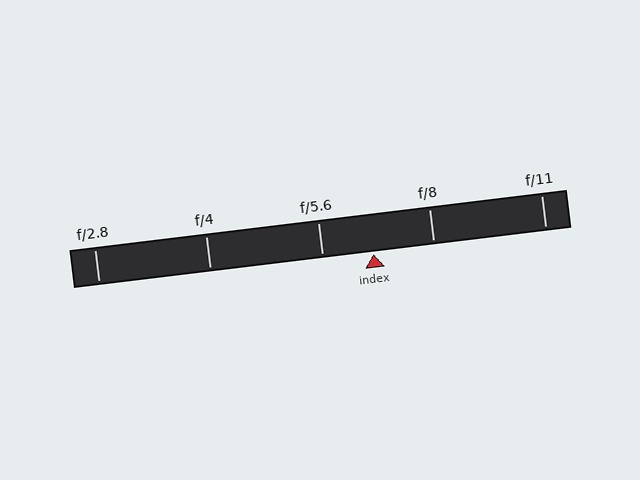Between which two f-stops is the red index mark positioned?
The index mark is between f/5.6 and f/8.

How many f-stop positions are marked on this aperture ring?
There are 5 f-stop positions marked.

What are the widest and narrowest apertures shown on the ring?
The widest aperture shown is f/2.8 and the narrowest is f/11.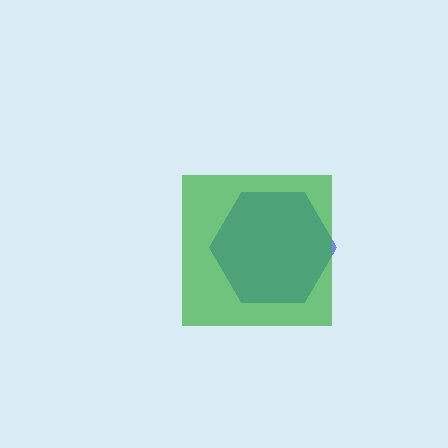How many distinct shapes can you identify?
There are 2 distinct shapes: a blue hexagon, a green square.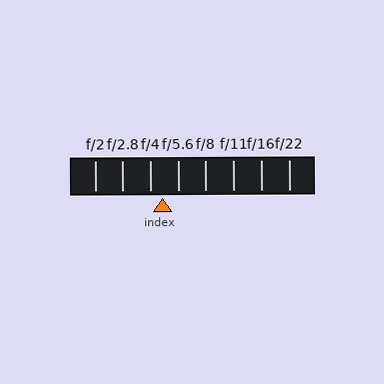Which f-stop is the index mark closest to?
The index mark is closest to f/4.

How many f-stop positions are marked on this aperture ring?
There are 8 f-stop positions marked.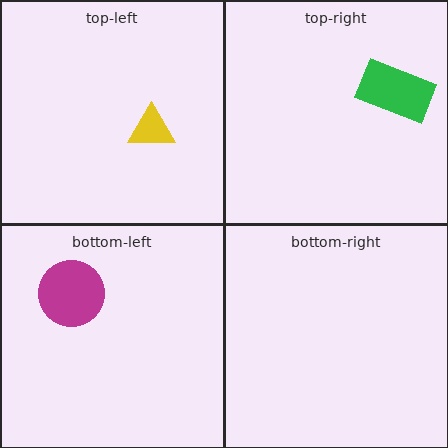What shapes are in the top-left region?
The yellow triangle.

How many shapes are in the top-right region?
1.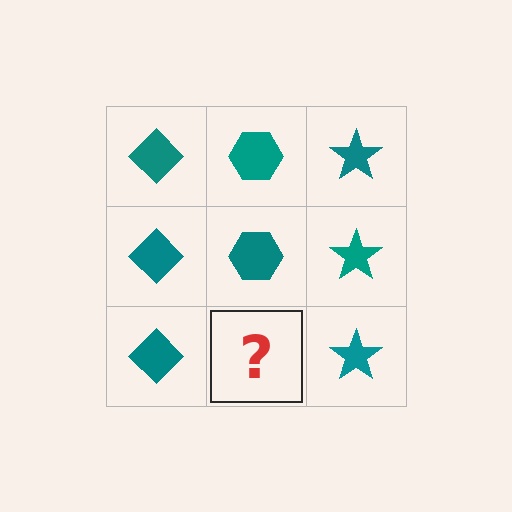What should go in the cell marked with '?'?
The missing cell should contain a teal hexagon.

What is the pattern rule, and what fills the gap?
The rule is that each column has a consistent shape. The gap should be filled with a teal hexagon.